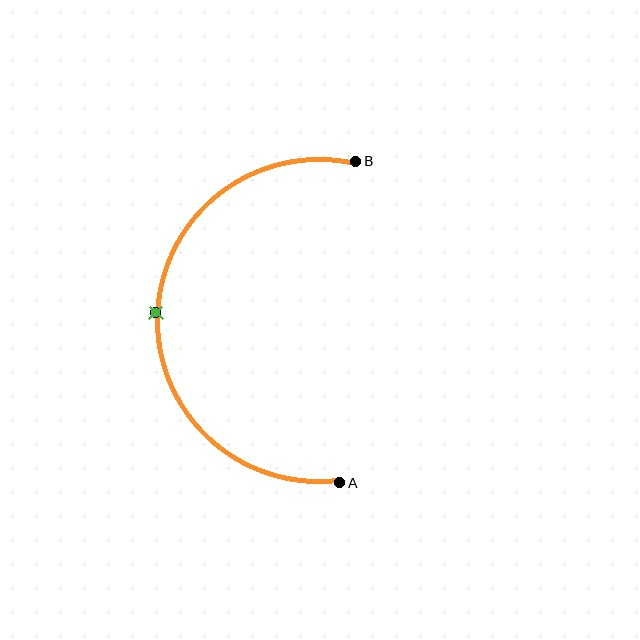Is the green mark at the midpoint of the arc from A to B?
Yes. The green mark lies on the arc at equal arc-length from both A and B — it is the arc midpoint.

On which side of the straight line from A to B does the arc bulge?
The arc bulges to the left of the straight line connecting A and B.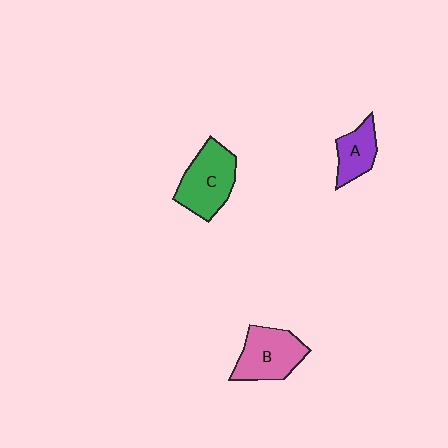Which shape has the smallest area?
Shape A (purple).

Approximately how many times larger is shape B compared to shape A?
Approximately 1.6 times.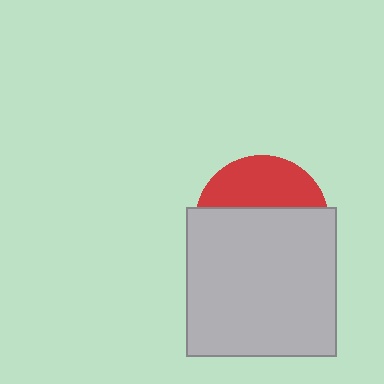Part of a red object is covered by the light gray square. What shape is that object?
It is a circle.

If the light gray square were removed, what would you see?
You would see the complete red circle.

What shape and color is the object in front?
The object in front is a light gray square.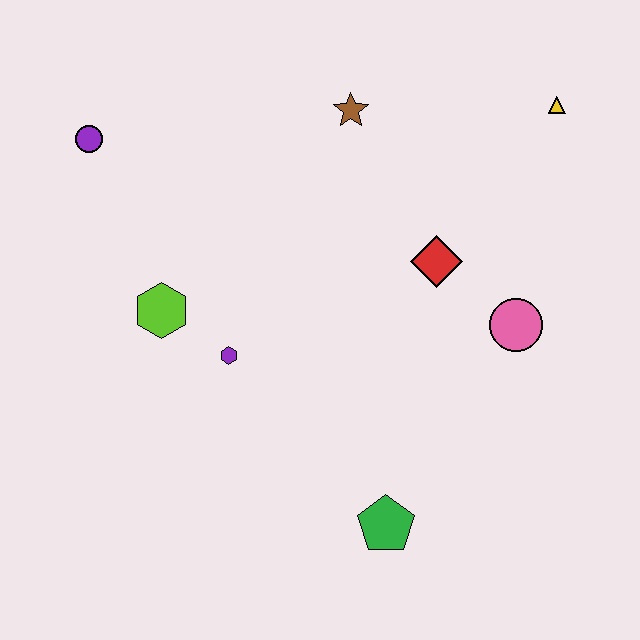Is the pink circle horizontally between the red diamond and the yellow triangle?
Yes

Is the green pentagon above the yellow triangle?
No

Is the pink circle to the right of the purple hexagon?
Yes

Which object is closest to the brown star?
The red diamond is closest to the brown star.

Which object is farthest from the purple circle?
The green pentagon is farthest from the purple circle.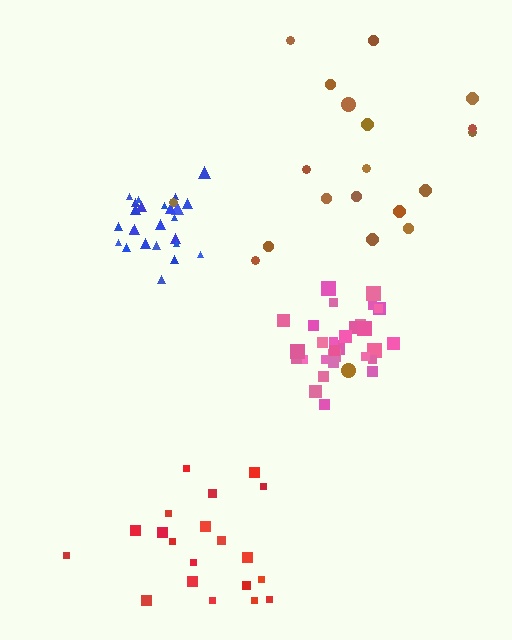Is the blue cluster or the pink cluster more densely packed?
Blue.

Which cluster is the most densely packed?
Blue.